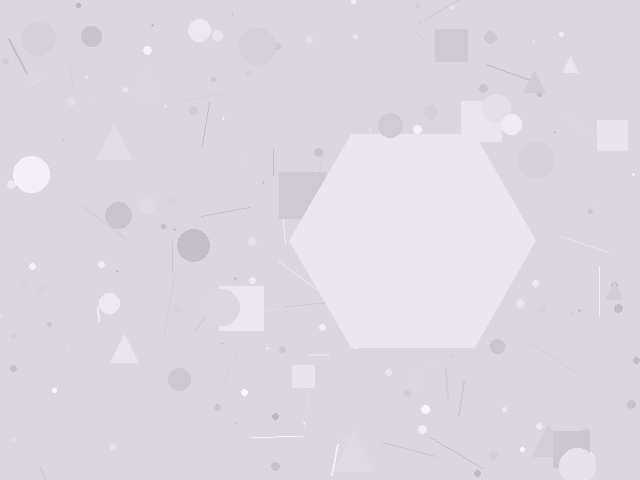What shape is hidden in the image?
A hexagon is hidden in the image.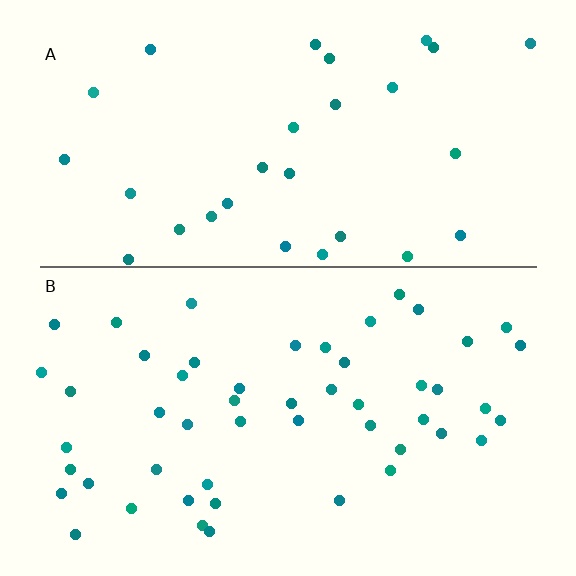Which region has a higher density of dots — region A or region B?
B (the bottom).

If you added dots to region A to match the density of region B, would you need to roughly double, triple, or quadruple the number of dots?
Approximately double.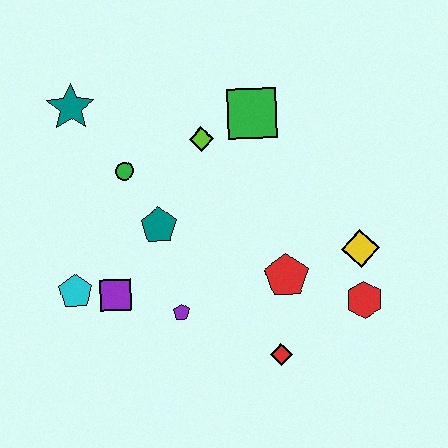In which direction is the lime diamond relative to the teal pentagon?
The lime diamond is above the teal pentagon.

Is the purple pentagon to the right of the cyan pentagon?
Yes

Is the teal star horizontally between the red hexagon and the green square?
No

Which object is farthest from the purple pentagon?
The teal star is farthest from the purple pentagon.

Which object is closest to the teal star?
The green circle is closest to the teal star.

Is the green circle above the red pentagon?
Yes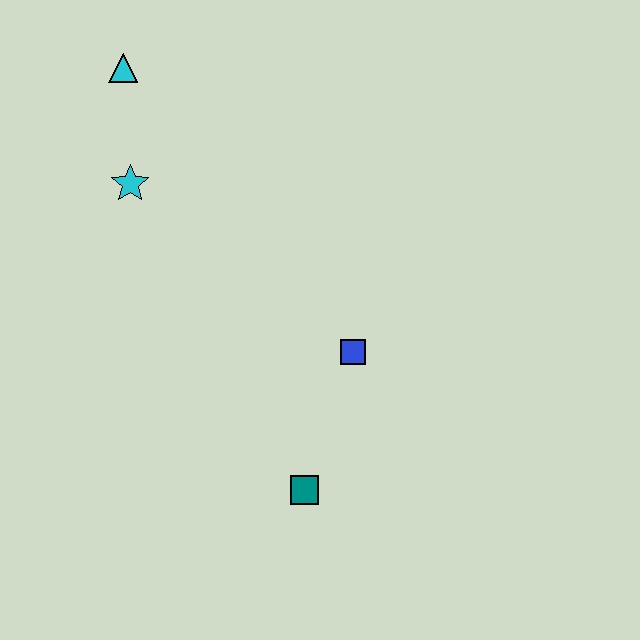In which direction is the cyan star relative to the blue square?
The cyan star is to the left of the blue square.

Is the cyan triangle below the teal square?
No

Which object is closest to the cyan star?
The cyan triangle is closest to the cyan star.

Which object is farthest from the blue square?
The cyan triangle is farthest from the blue square.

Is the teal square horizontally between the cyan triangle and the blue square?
Yes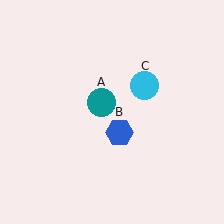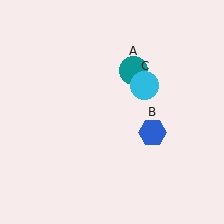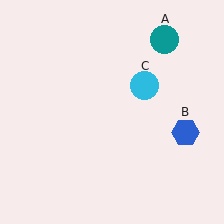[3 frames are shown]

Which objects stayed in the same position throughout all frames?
Cyan circle (object C) remained stationary.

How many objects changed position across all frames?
2 objects changed position: teal circle (object A), blue hexagon (object B).